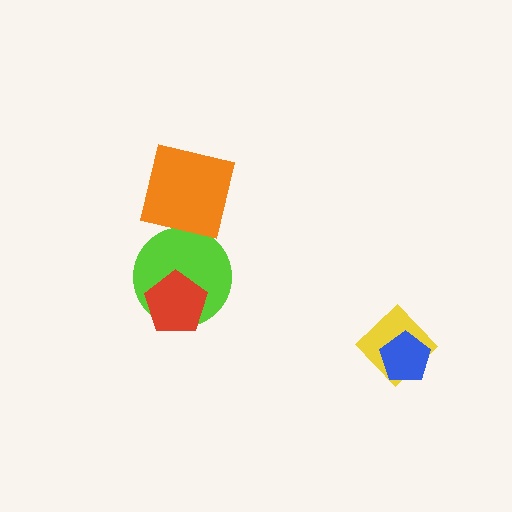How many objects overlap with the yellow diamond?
1 object overlaps with the yellow diamond.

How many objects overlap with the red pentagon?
1 object overlaps with the red pentagon.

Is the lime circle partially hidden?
Yes, it is partially covered by another shape.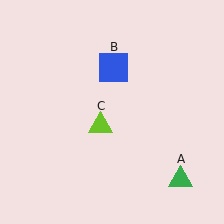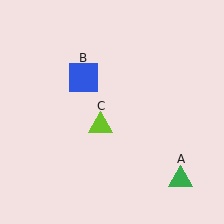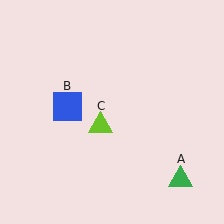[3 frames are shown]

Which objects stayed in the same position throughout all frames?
Green triangle (object A) and lime triangle (object C) remained stationary.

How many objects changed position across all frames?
1 object changed position: blue square (object B).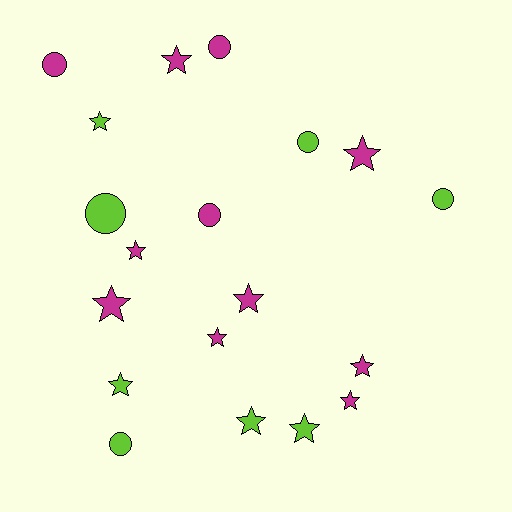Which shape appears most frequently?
Star, with 12 objects.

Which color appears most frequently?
Magenta, with 11 objects.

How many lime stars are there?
There are 4 lime stars.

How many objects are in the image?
There are 19 objects.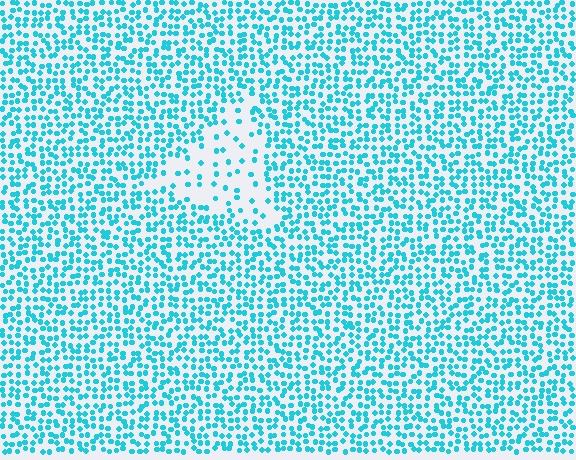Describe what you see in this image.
The image contains small cyan elements arranged at two different densities. A triangle-shaped region is visible where the elements are less densely packed than the surrounding area.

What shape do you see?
I see a triangle.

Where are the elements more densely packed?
The elements are more densely packed outside the triangle boundary.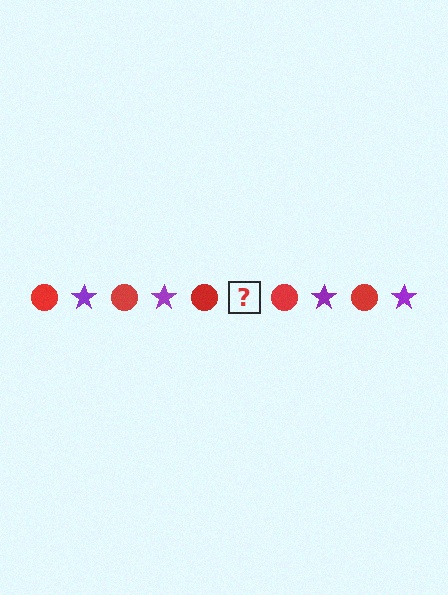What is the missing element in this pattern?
The missing element is a purple star.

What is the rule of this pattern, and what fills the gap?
The rule is that the pattern alternates between red circle and purple star. The gap should be filled with a purple star.